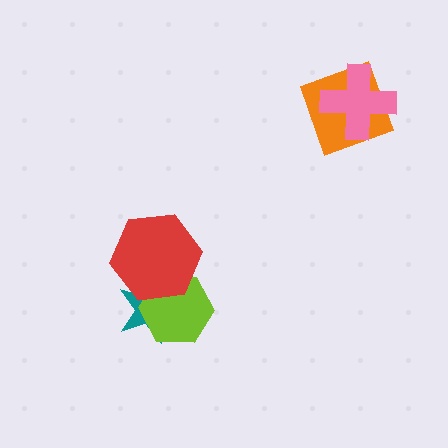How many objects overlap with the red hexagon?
2 objects overlap with the red hexagon.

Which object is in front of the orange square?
The pink cross is in front of the orange square.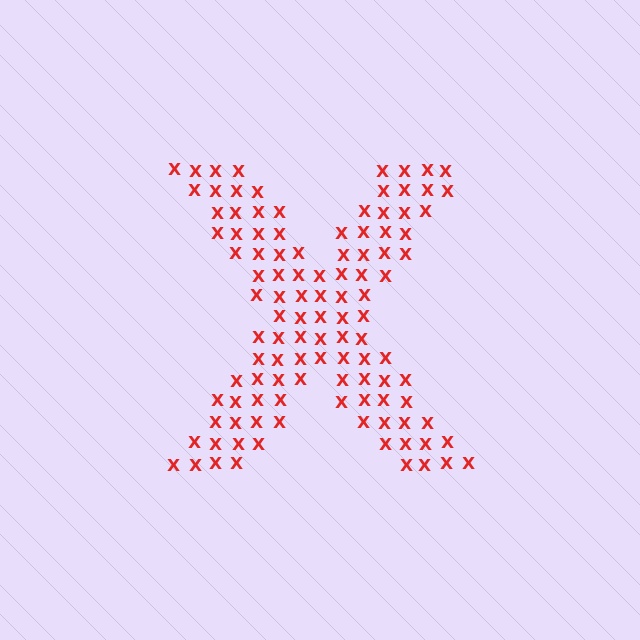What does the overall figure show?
The overall figure shows the letter X.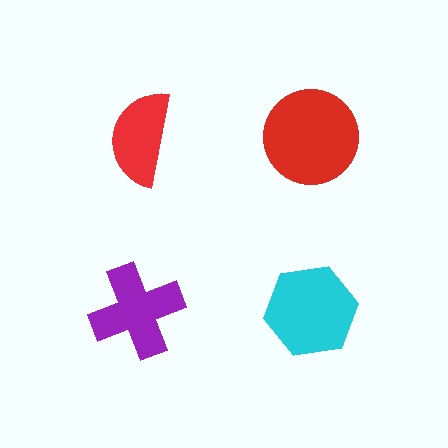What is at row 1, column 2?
A red circle.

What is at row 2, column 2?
A cyan hexagon.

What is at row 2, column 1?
A purple cross.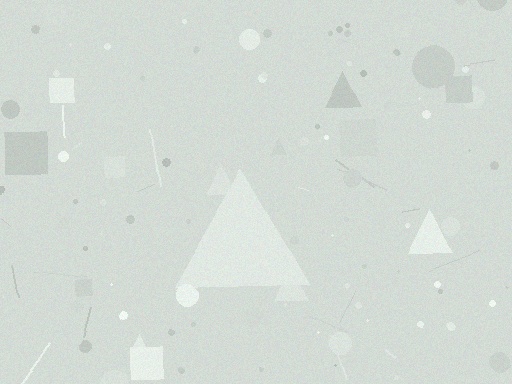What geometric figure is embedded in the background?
A triangle is embedded in the background.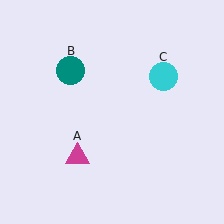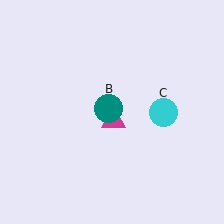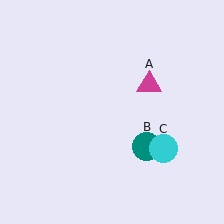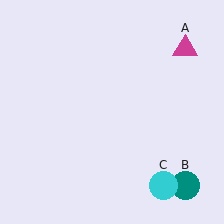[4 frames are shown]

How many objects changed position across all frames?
3 objects changed position: magenta triangle (object A), teal circle (object B), cyan circle (object C).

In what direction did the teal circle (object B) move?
The teal circle (object B) moved down and to the right.